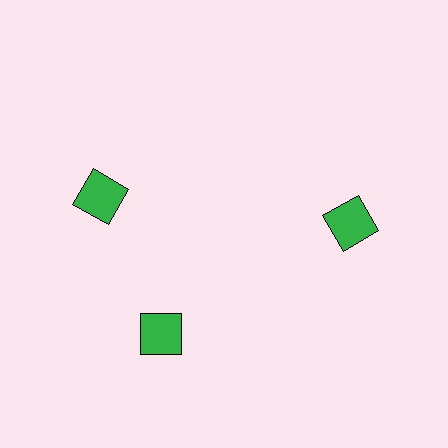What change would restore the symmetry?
The symmetry would be restored by rotating it back into even spacing with its neighbors so that all 3 squares sit at equal angles and equal distance from the center.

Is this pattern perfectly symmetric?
No. The 3 green squares are arranged in a ring, but one element near the 11 o'clock position is rotated out of alignment along the ring, breaking the 3-fold rotational symmetry.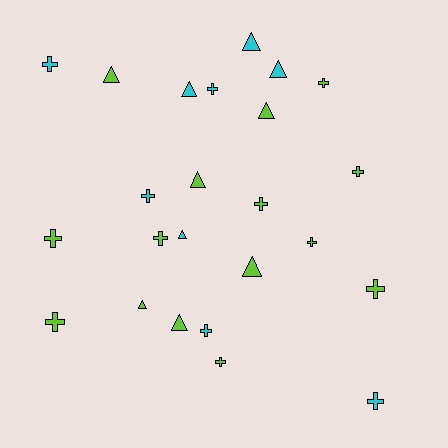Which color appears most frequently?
Lime, with 15 objects.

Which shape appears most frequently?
Cross, with 14 objects.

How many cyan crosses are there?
There are 5 cyan crosses.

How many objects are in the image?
There are 24 objects.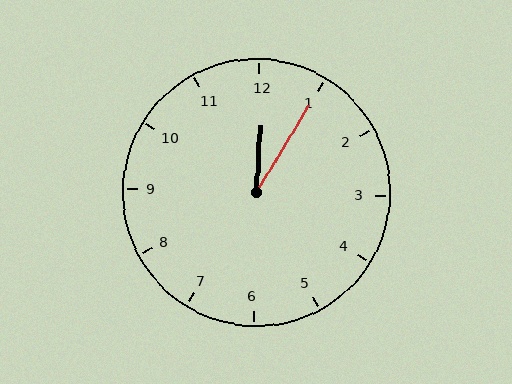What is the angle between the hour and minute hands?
Approximately 28 degrees.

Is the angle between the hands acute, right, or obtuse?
It is acute.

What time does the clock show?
12:05.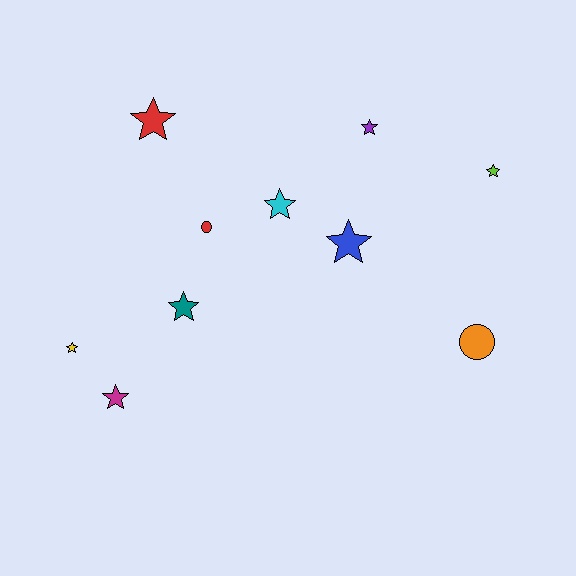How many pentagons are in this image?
There are no pentagons.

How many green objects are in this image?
There are no green objects.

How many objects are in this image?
There are 10 objects.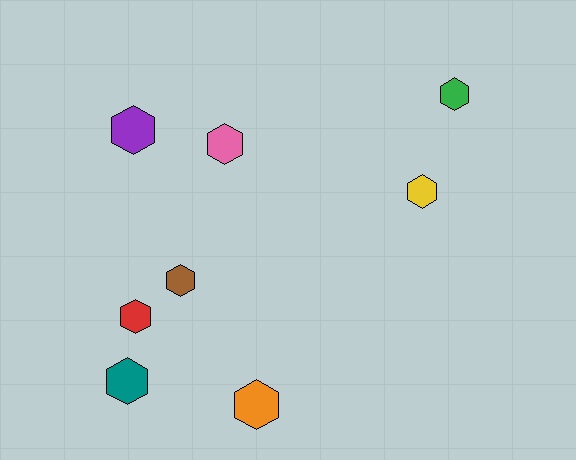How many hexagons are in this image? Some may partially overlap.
There are 8 hexagons.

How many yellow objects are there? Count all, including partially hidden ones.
There is 1 yellow object.